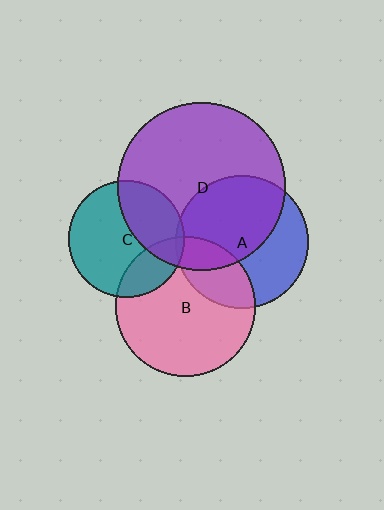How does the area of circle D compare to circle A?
Approximately 1.6 times.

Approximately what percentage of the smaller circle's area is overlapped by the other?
Approximately 5%.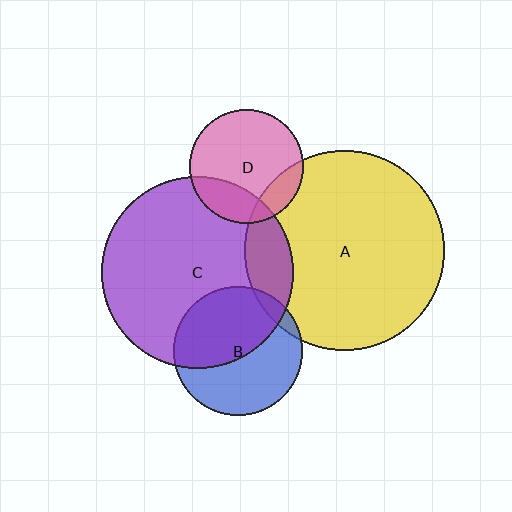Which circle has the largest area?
Circle A (yellow).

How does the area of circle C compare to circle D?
Approximately 2.9 times.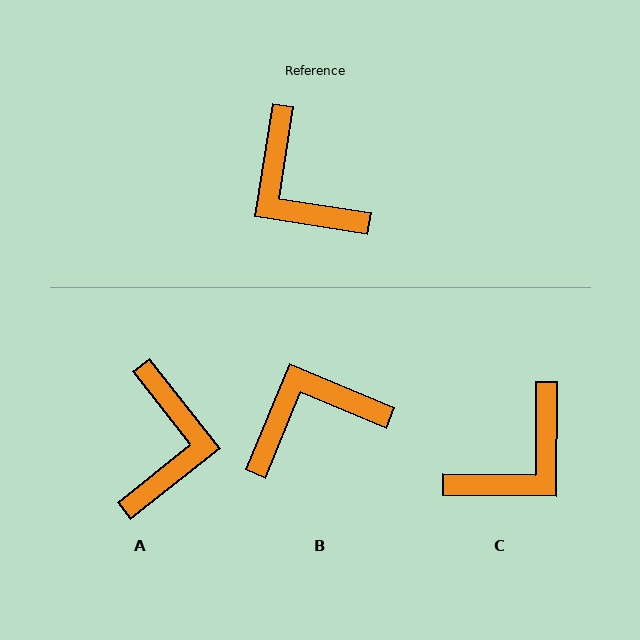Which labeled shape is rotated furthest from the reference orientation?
A, about 137 degrees away.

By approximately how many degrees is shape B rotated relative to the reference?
Approximately 104 degrees clockwise.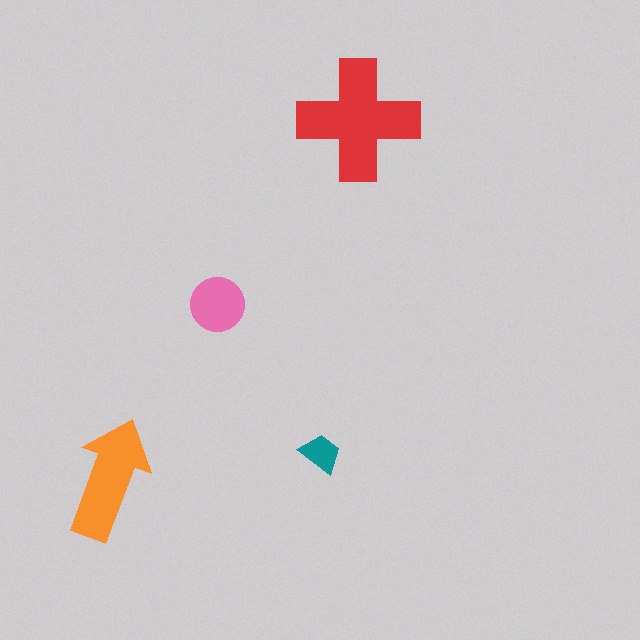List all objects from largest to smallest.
The red cross, the orange arrow, the pink circle, the teal trapezoid.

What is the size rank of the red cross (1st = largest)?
1st.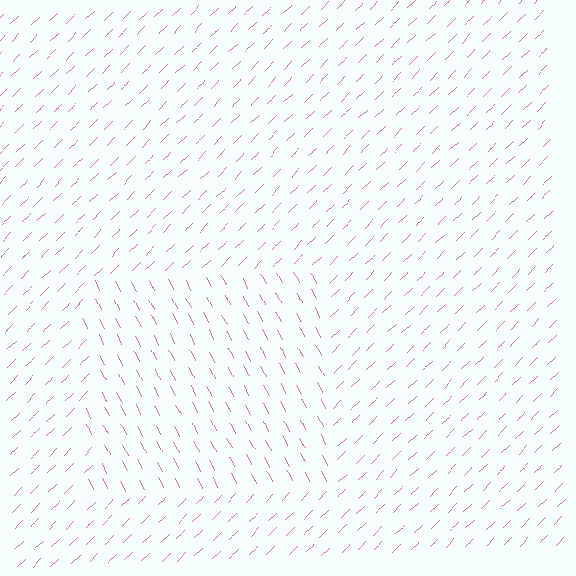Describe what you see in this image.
The image is filled with small pink line segments. A rectangle region in the image has lines oriented differently from the surrounding lines, creating a visible texture boundary.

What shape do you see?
I see a rectangle.